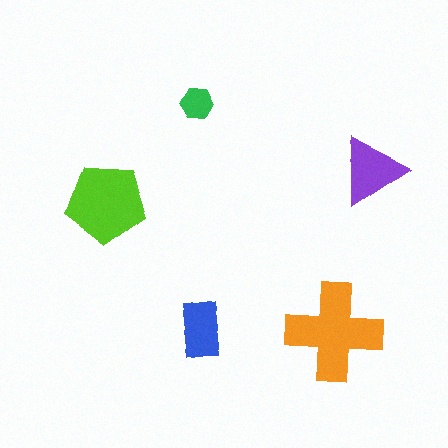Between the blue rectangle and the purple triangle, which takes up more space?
The purple triangle.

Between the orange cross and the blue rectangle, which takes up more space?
The orange cross.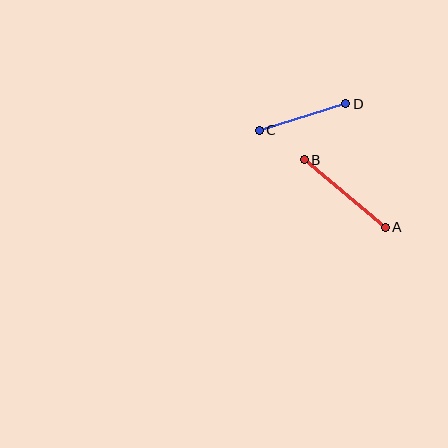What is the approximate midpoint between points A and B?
The midpoint is at approximately (345, 194) pixels.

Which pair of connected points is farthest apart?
Points A and B are farthest apart.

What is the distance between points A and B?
The distance is approximately 105 pixels.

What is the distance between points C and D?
The distance is approximately 90 pixels.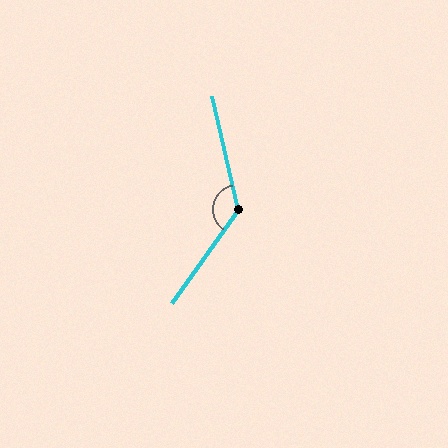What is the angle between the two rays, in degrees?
Approximately 132 degrees.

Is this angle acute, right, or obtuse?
It is obtuse.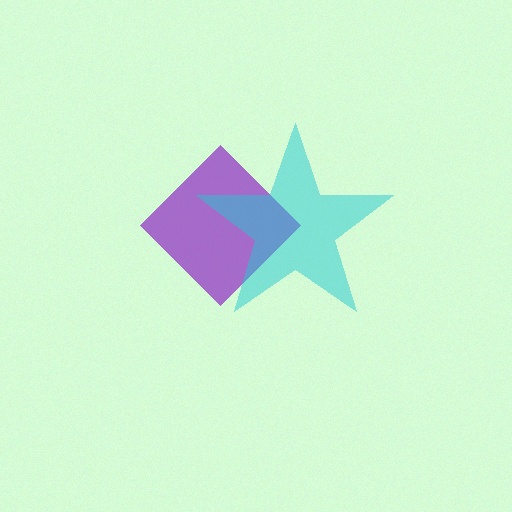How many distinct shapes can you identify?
There are 2 distinct shapes: a purple diamond, a cyan star.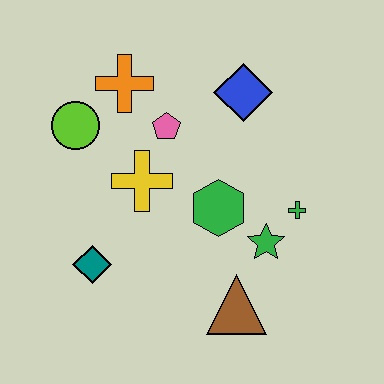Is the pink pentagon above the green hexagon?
Yes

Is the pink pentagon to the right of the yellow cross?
Yes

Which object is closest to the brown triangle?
The green star is closest to the brown triangle.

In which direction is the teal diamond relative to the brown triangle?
The teal diamond is to the left of the brown triangle.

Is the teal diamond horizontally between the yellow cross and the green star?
No